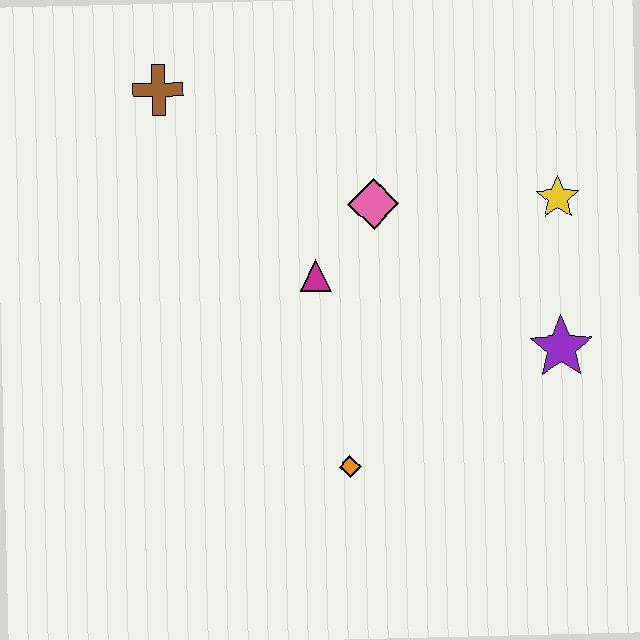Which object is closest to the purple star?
The yellow star is closest to the purple star.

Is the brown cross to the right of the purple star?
No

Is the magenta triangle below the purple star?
No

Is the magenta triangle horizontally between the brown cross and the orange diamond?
Yes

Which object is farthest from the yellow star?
The brown cross is farthest from the yellow star.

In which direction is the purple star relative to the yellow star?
The purple star is below the yellow star.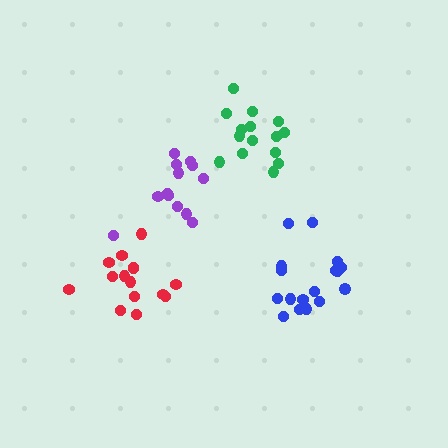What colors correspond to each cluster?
The clusters are colored: purple, green, blue, red.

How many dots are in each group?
Group 1: 13 dots, Group 2: 15 dots, Group 3: 17 dots, Group 4: 15 dots (60 total).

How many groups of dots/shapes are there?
There are 4 groups.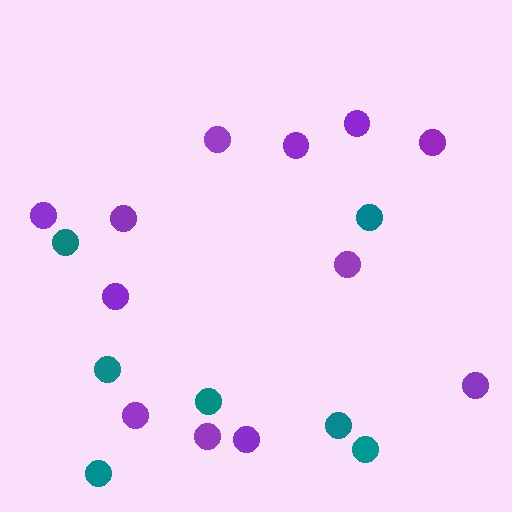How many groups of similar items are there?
There are 2 groups: one group of teal circles (7) and one group of purple circles (12).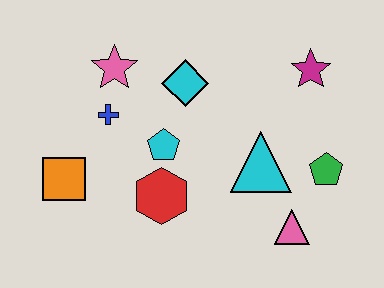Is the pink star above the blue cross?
Yes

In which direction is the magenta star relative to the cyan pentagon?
The magenta star is to the right of the cyan pentagon.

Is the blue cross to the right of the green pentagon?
No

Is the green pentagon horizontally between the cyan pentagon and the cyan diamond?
No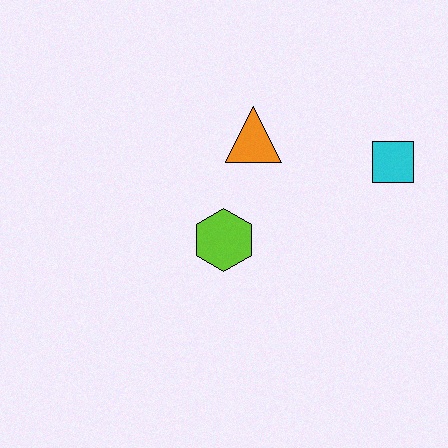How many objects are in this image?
There are 3 objects.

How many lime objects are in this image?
There is 1 lime object.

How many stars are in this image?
There are no stars.